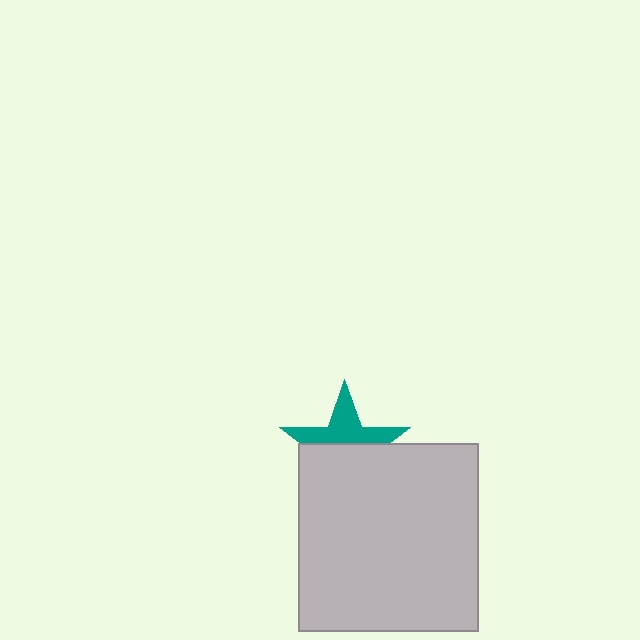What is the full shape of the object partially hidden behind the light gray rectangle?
The partially hidden object is a teal star.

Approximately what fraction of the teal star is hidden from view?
Roughly 54% of the teal star is hidden behind the light gray rectangle.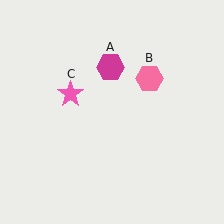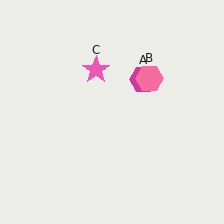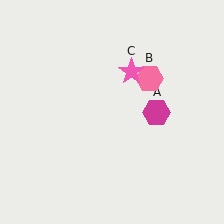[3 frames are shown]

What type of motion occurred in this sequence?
The magenta hexagon (object A), pink star (object C) rotated clockwise around the center of the scene.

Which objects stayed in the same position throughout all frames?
Pink hexagon (object B) remained stationary.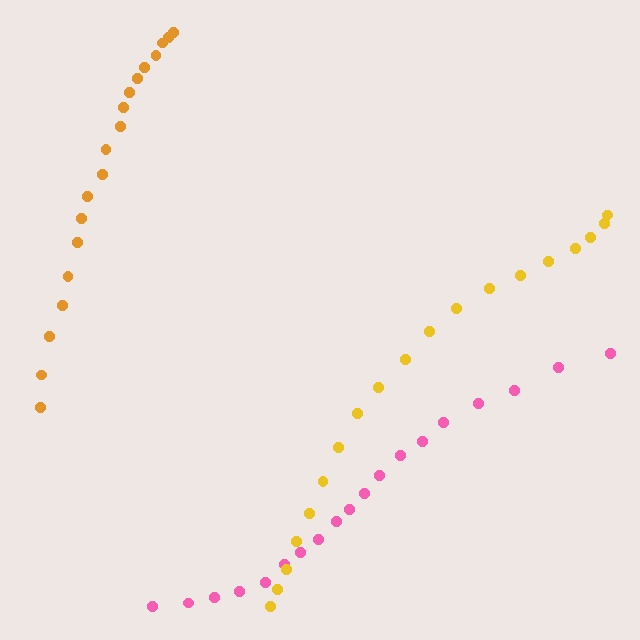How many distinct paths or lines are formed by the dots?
There are 3 distinct paths.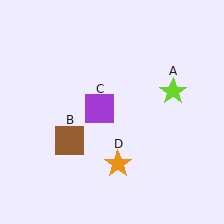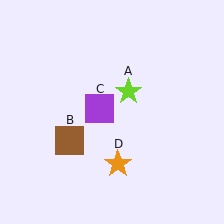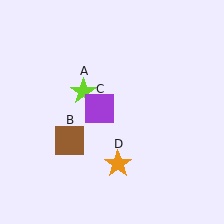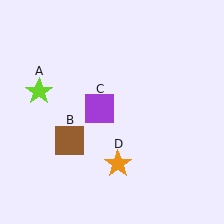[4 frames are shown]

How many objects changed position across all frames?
1 object changed position: lime star (object A).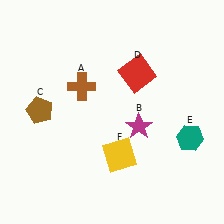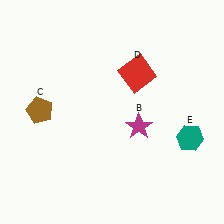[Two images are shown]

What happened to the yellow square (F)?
The yellow square (F) was removed in Image 2. It was in the bottom-right area of Image 1.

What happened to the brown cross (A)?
The brown cross (A) was removed in Image 2. It was in the top-left area of Image 1.